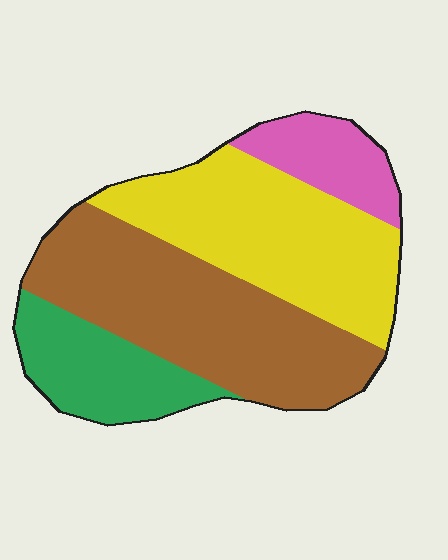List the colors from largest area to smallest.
From largest to smallest: brown, yellow, green, pink.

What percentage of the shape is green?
Green takes up about one sixth (1/6) of the shape.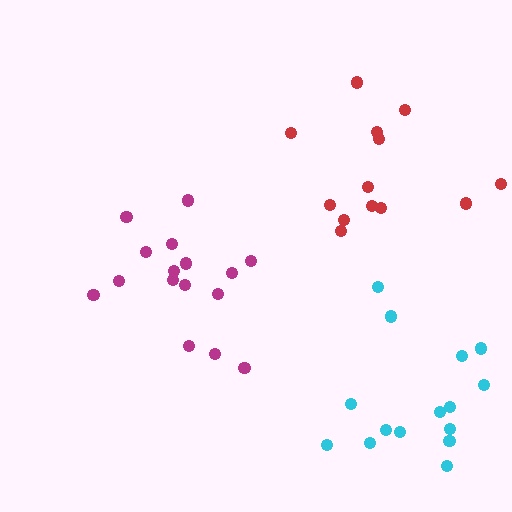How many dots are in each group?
Group 1: 16 dots, Group 2: 13 dots, Group 3: 15 dots (44 total).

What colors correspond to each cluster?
The clusters are colored: magenta, red, cyan.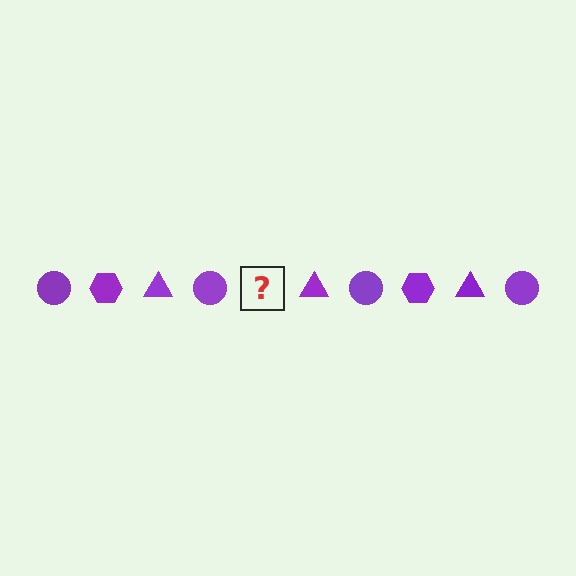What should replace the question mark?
The question mark should be replaced with a purple hexagon.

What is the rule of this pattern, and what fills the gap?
The rule is that the pattern cycles through circle, hexagon, triangle shapes in purple. The gap should be filled with a purple hexagon.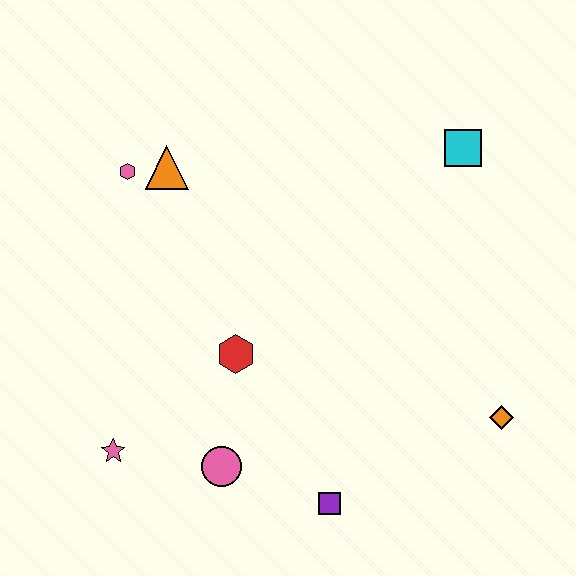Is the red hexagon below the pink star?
No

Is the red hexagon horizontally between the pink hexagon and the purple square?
Yes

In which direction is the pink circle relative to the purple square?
The pink circle is to the left of the purple square.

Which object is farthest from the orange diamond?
The pink hexagon is farthest from the orange diamond.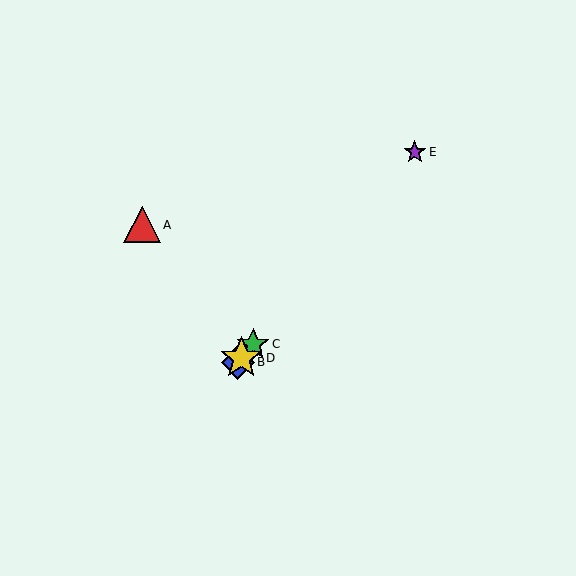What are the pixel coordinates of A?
Object A is at (142, 225).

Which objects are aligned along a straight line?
Objects B, C, D, E are aligned along a straight line.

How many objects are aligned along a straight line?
4 objects (B, C, D, E) are aligned along a straight line.